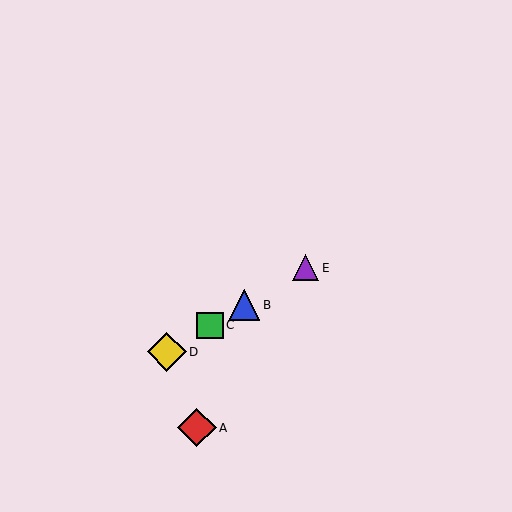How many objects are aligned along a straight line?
4 objects (B, C, D, E) are aligned along a straight line.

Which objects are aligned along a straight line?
Objects B, C, D, E are aligned along a straight line.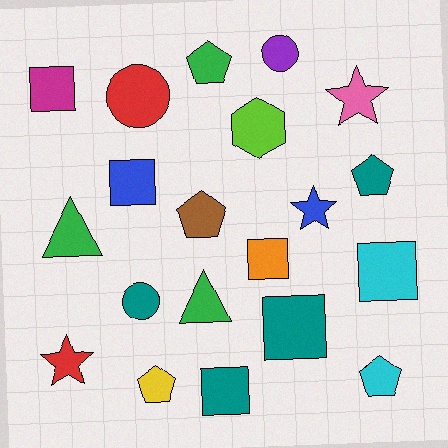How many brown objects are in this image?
There is 1 brown object.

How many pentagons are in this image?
There are 5 pentagons.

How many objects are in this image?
There are 20 objects.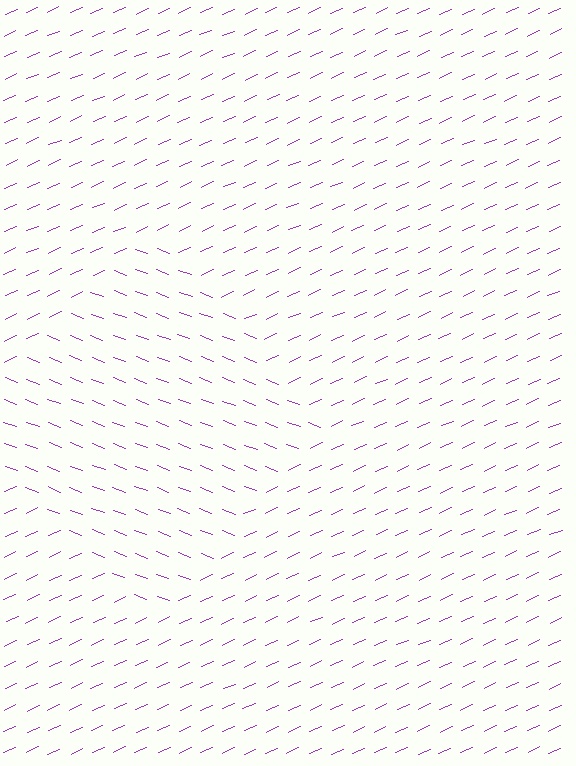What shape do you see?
I see a diamond.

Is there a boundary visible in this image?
Yes, there is a texture boundary formed by a change in line orientation.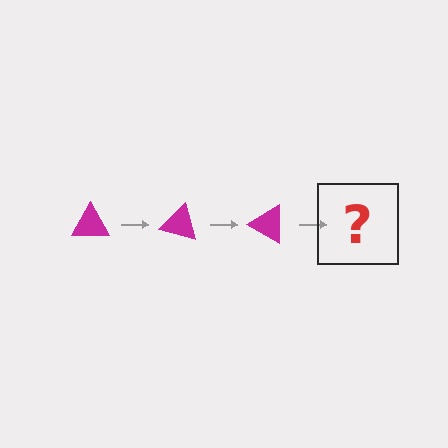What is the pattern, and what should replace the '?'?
The pattern is that the triangle rotates 15 degrees each step. The '?' should be a magenta triangle rotated 45 degrees.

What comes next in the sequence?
The next element should be a magenta triangle rotated 45 degrees.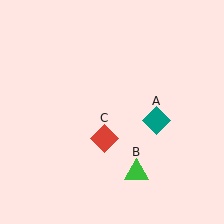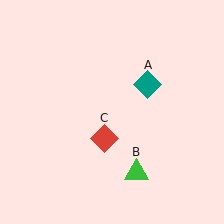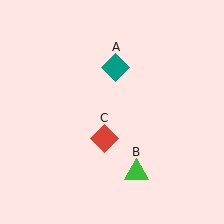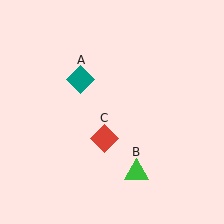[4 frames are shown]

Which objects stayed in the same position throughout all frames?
Green triangle (object B) and red diamond (object C) remained stationary.